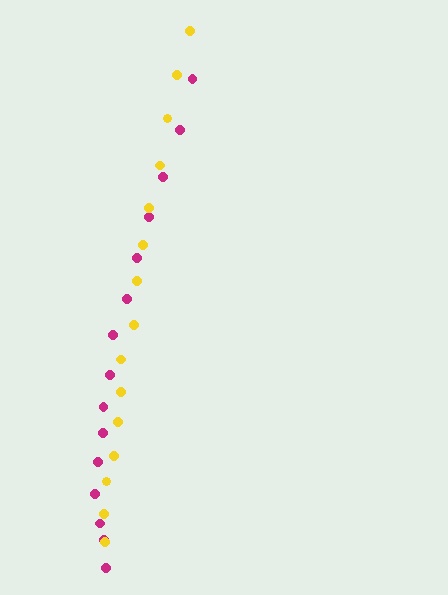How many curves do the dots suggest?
There are 2 distinct paths.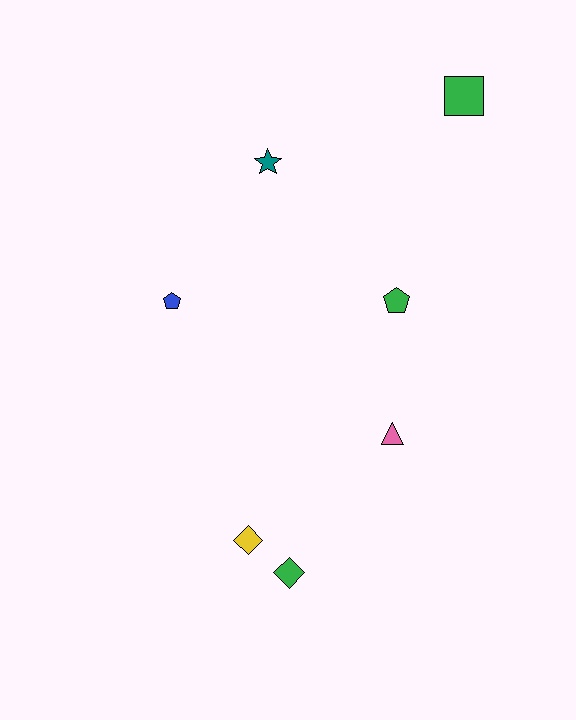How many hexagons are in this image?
There are no hexagons.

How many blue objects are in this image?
There is 1 blue object.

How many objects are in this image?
There are 7 objects.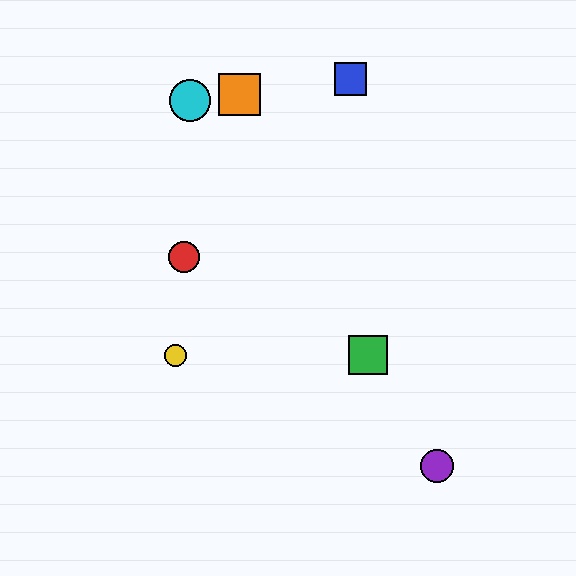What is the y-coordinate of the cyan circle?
The cyan circle is at y≈100.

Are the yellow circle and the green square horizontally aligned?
Yes, both are at y≈355.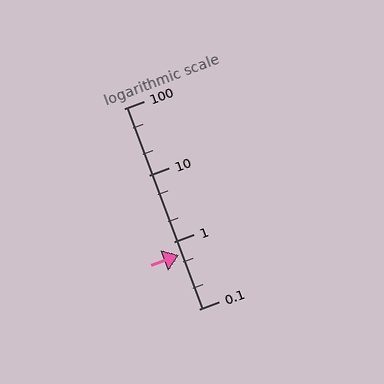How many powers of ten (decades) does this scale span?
The scale spans 3 decades, from 0.1 to 100.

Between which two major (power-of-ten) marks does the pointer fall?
The pointer is between 0.1 and 1.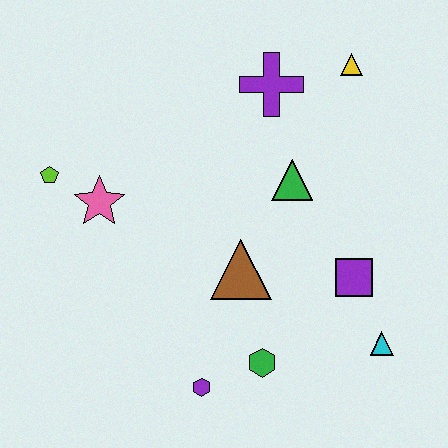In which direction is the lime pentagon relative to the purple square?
The lime pentagon is to the left of the purple square.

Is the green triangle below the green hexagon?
No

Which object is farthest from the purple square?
The lime pentagon is farthest from the purple square.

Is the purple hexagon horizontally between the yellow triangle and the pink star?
Yes